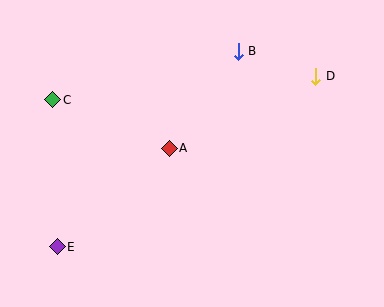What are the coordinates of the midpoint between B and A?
The midpoint between B and A is at (204, 100).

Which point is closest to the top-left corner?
Point C is closest to the top-left corner.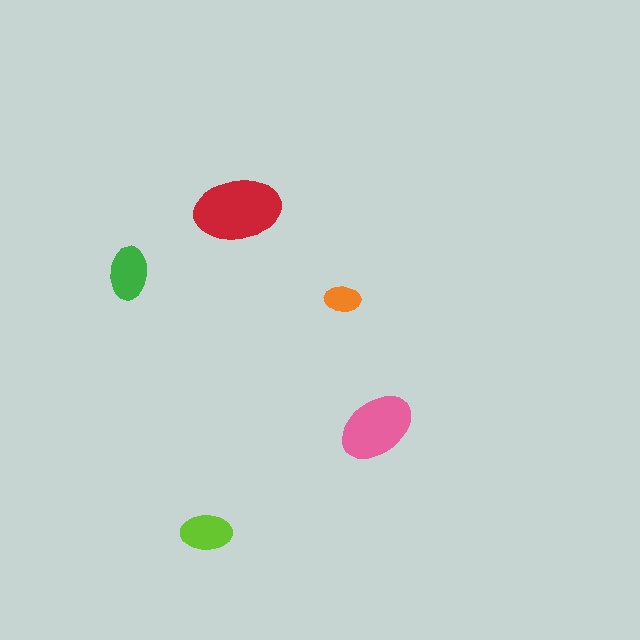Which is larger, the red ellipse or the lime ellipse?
The red one.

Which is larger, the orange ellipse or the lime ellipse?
The lime one.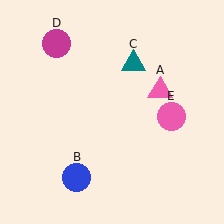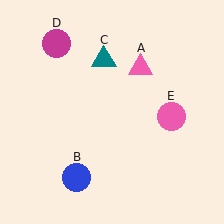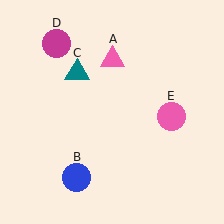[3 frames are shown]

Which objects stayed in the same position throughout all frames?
Blue circle (object B) and magenta circle (object D) and pink circle (object E) remained stationary.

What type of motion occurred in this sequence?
The pink triangle (object A), teal triangle (object C) rotated counterclockwise around the center of the scene.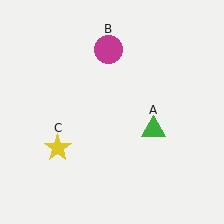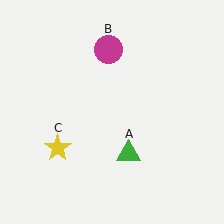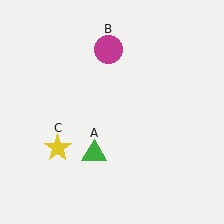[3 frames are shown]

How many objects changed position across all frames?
1 object changed position: green triangle (object A).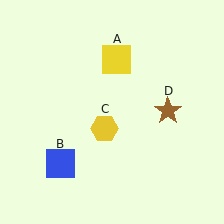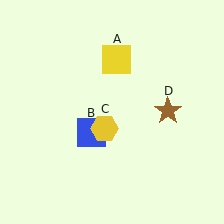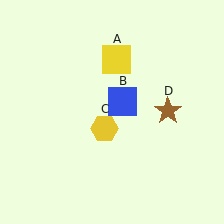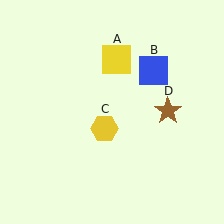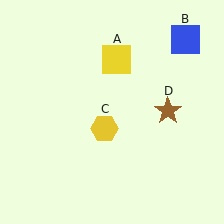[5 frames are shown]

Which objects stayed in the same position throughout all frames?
Yellow square (object A) and yellow hexagon (object C) and brown star (object D) remained stationary.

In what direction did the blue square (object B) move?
The blue square (object B) moved up and to the right.